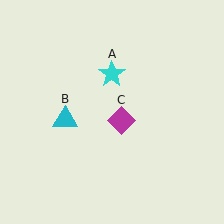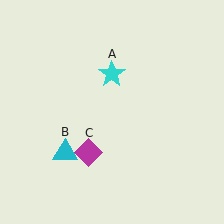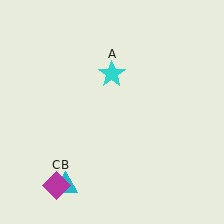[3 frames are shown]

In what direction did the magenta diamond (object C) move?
The magenta diamond (object C) moved down and to the left.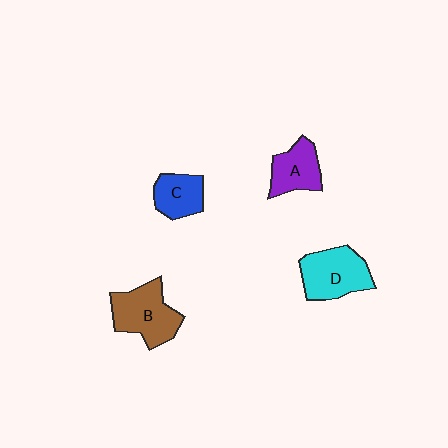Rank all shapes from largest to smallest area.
From largest to smallest: B (brown), D (cyan), A (purple), C (blue).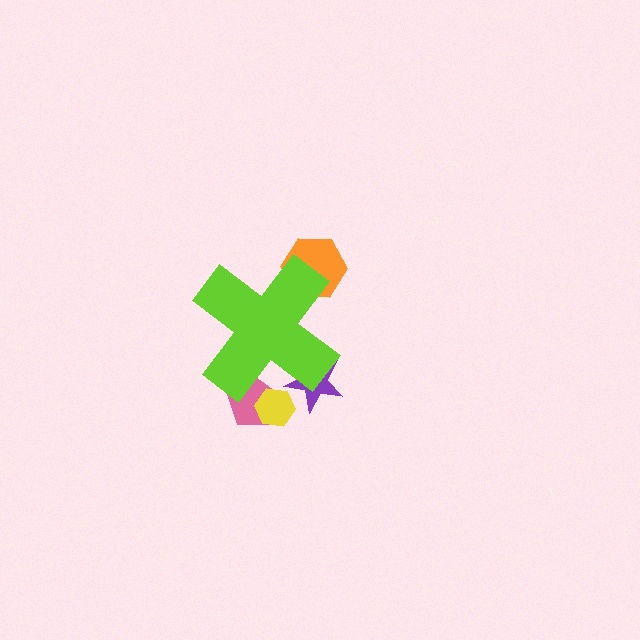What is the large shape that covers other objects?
A lime cross.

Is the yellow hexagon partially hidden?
Yes, the yellow hexagon is partially hidden behind the lime cross.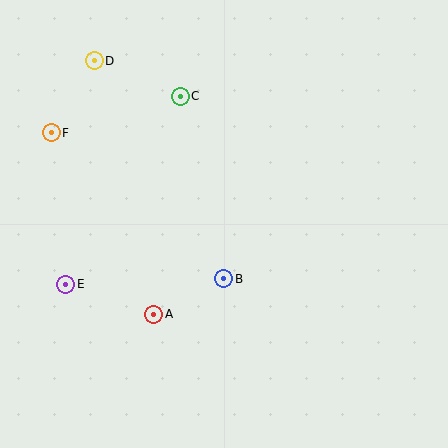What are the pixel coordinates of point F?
Point F is at (51, 133).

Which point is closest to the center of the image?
Point B at (224, 279) is closest to the center.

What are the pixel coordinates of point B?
Point B is at (224, 279).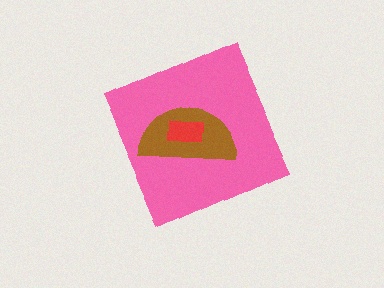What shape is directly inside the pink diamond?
The brown semicircle.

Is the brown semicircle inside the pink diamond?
Yes.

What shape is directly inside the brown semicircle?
The red rectangle.